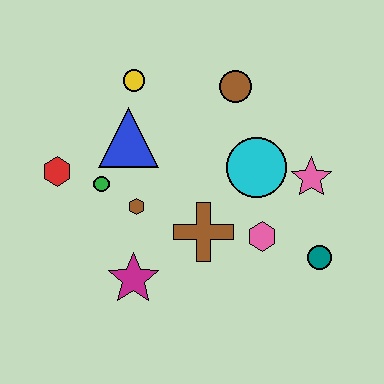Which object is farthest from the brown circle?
The magenta star is farthest from the brown circle.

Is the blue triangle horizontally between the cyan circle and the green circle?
Yes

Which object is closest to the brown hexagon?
The green circle is closest to the brown hexagon.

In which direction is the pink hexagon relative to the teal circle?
The pink hexagon is to the left of the teal circle.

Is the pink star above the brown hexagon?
Yes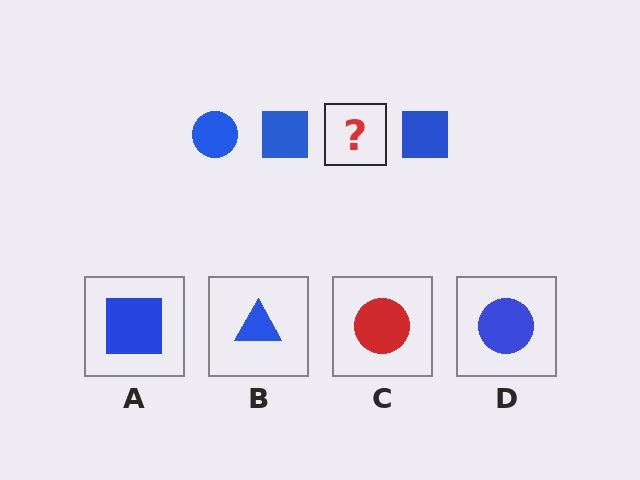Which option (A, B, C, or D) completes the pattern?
D.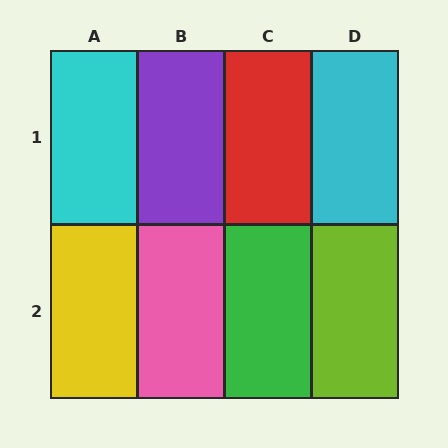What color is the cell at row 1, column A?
Cyan.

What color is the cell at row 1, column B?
Purple.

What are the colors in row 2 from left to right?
Yellow, pink, green, lime.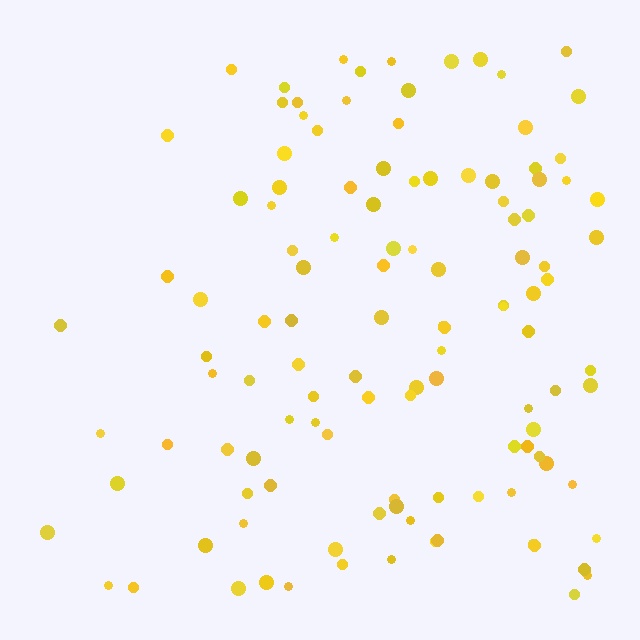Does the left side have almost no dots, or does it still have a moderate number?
Still a moderate number, just noticeably fewer than the right.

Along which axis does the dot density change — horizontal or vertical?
Horizontal.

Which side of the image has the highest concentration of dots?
The right.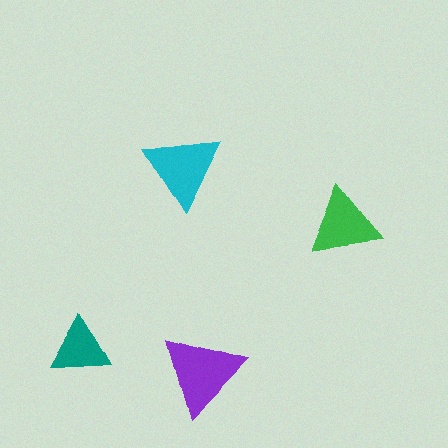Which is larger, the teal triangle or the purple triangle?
The purple one.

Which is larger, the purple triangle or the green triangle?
The purple one.